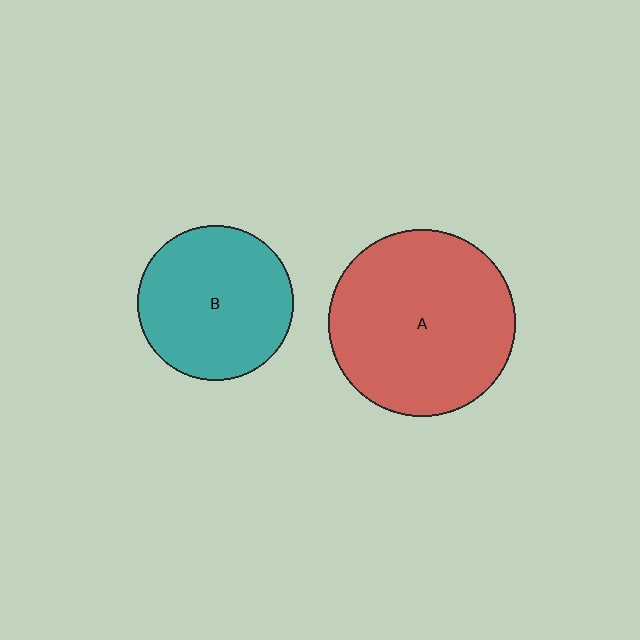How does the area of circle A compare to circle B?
Approximately 1.4 times.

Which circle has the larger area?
Circle A (red).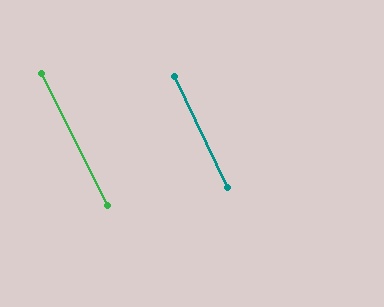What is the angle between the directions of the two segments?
Approximately 1 degree.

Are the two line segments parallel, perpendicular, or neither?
Parallel — their directions differ by only 1.2°.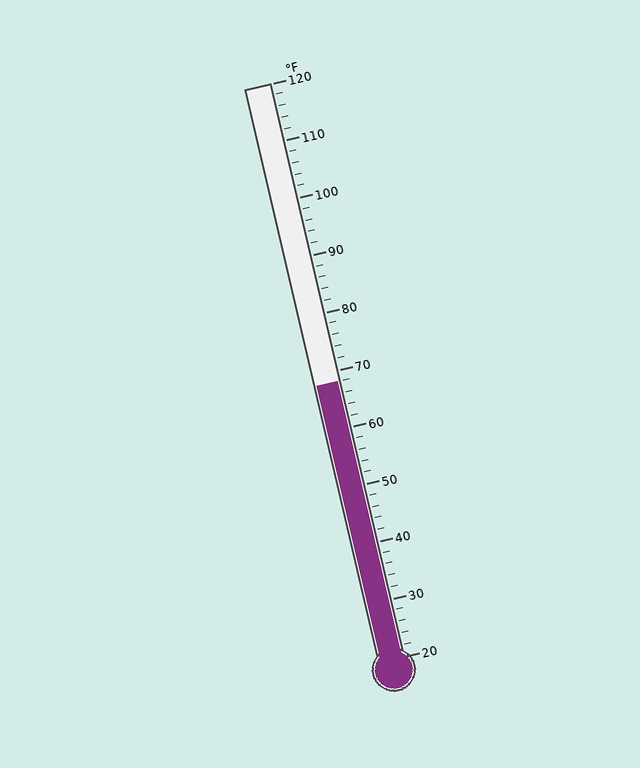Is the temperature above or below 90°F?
The temperature is below 90°F.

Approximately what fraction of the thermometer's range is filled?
The thermometer is filled to approximately 50% of its range.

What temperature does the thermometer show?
The thermometer shows approximately 68°F.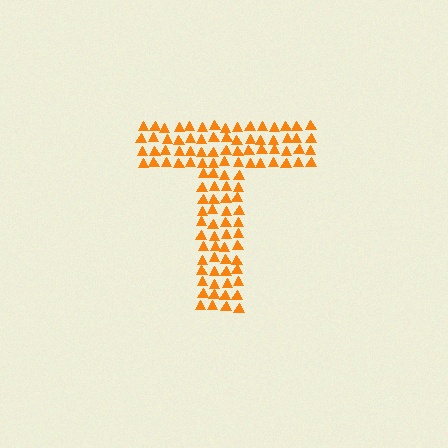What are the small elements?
The small elements are triangles.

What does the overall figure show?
The overall figure shows the letter T.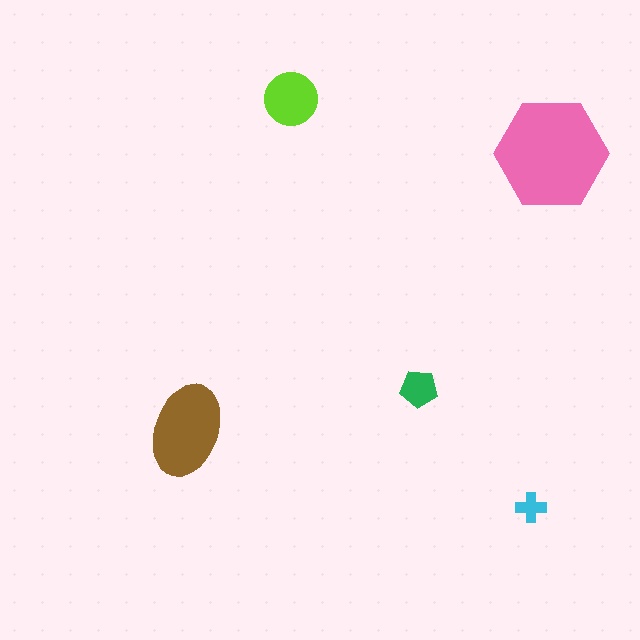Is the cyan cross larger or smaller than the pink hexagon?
Smaller.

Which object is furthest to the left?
The brown ellipse is leftmost.